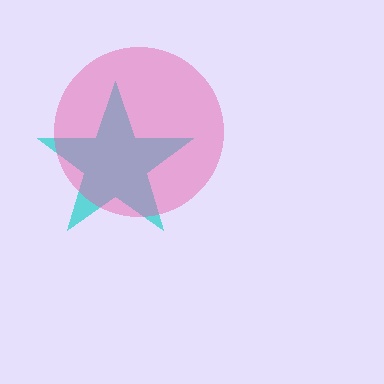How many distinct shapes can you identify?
There are 2 distinct shapes: a cyan star, a pink circle.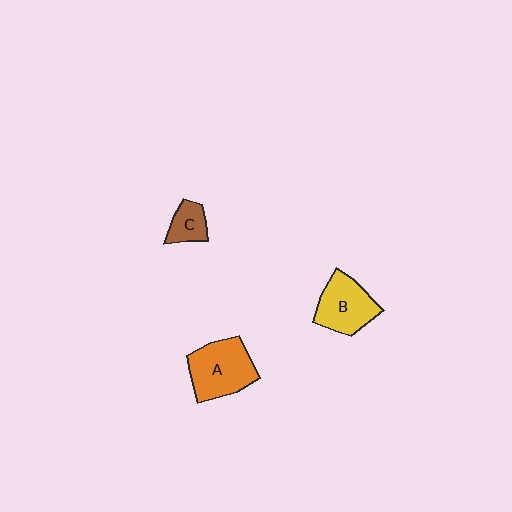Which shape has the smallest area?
Shape C (brown).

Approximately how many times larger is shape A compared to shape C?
Approximately 2.3 times.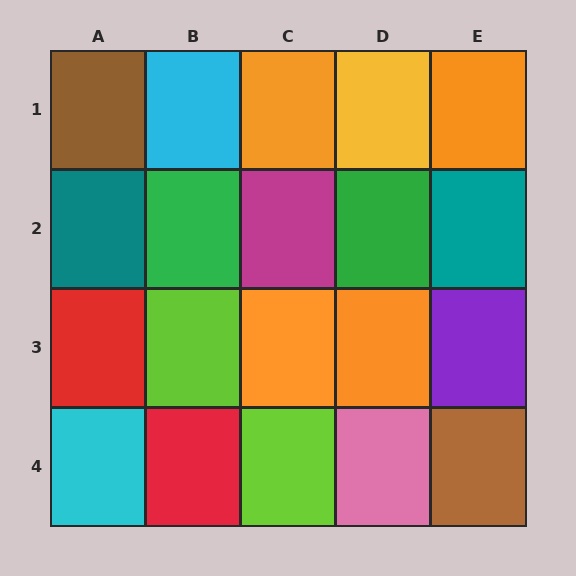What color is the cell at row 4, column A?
Cyan.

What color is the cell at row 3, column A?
Red.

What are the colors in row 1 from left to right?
Brown, cyan, orange, yellow, orange.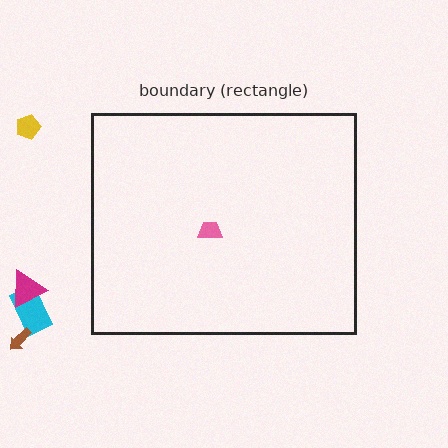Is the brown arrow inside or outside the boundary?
Outside.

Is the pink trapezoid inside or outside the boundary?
Inside.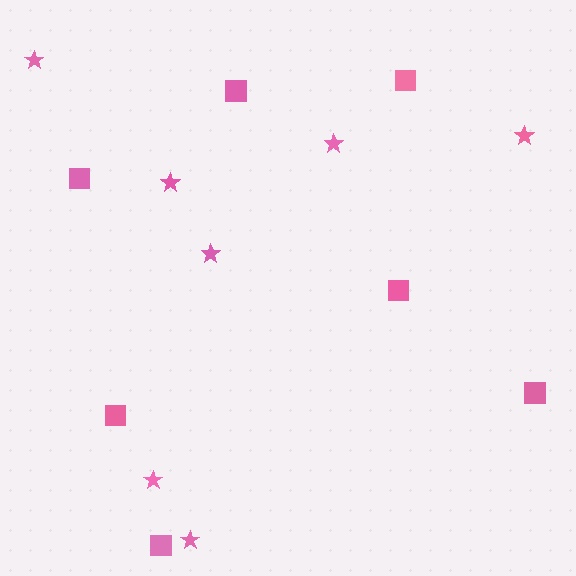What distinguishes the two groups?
There are 2 groups: one group of squares (7) and one group of stars (7).